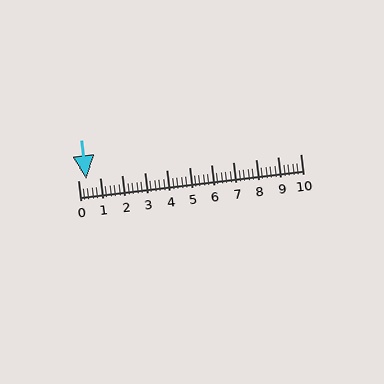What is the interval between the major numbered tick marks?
The major tick marks are spaced 1 units apart.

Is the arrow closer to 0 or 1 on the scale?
The arrow is closer to 0.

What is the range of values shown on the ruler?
The ruler shows values from 0 to 10.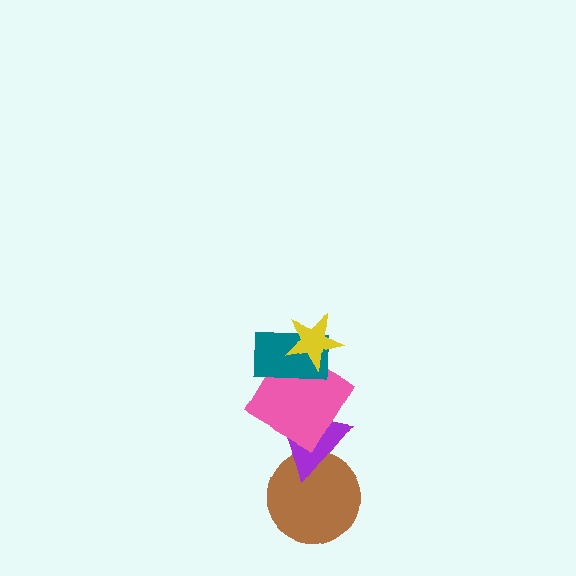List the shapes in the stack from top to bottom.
From top to bottom: the yellow star, the teal rectangle, the pink diamond, the purple triangle, the brown circle.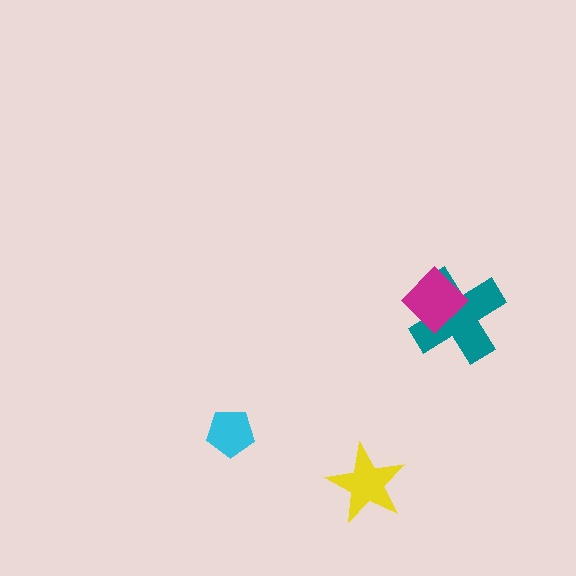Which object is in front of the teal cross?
The magenta diamond is in front of the teal cross.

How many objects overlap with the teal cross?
1 object overlaps with the teal cross.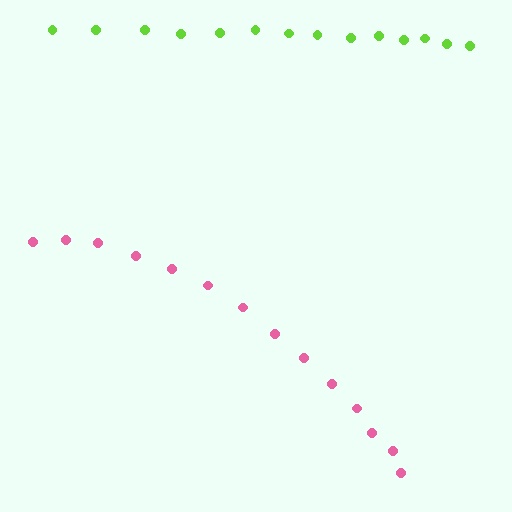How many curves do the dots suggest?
There are 2 distinct paths.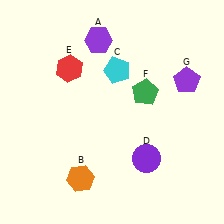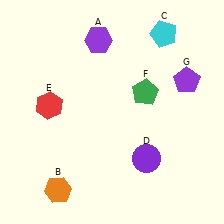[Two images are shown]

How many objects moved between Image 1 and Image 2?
3 objects moved between the two images.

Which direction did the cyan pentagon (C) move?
The cyan pentagon (C) moved right.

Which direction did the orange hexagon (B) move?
The orange hexagon (B) moved left.